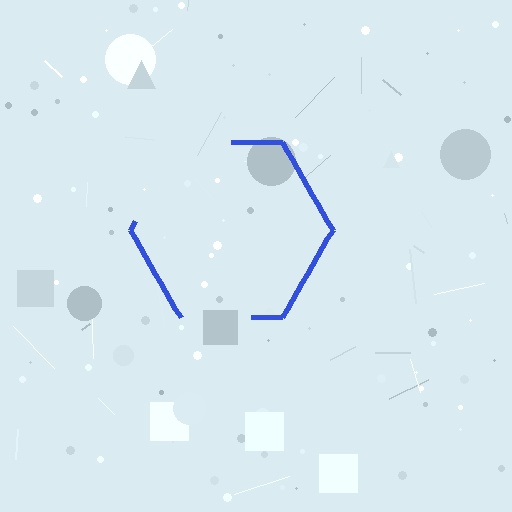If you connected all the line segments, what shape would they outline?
They would outline a hexagon.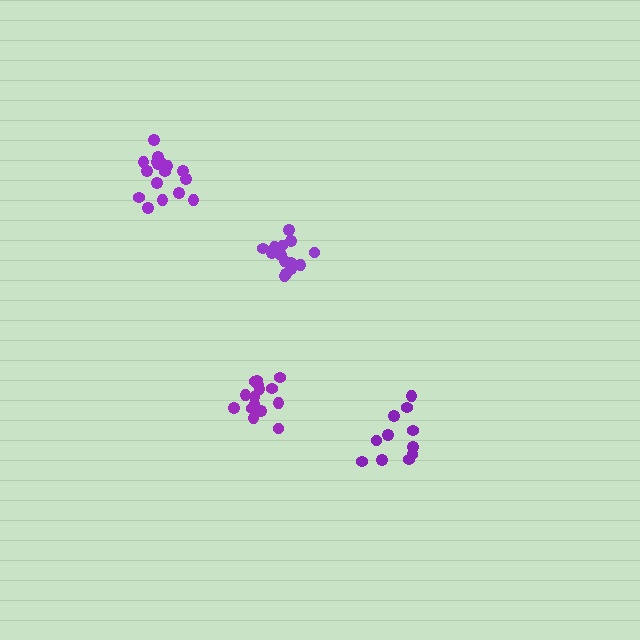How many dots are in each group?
Group 1: 14 dots, Group 2: 11 dots, Group 3: 15 dots, Group 4: 17 dots (57 total).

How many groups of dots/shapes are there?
There are 4 groups.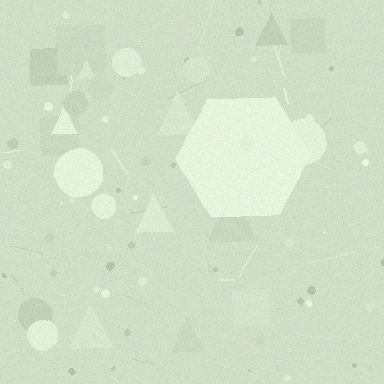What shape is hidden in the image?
A hexagon is hidden in the image.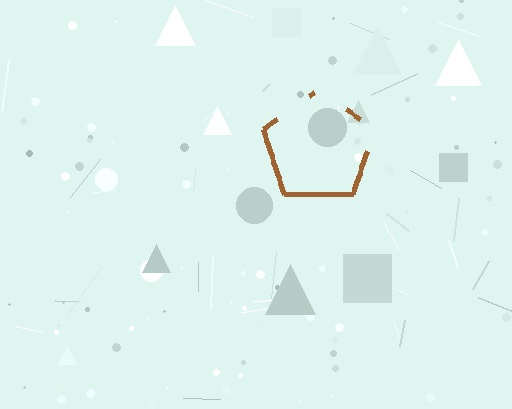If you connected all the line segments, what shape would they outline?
They would outline a pentagon.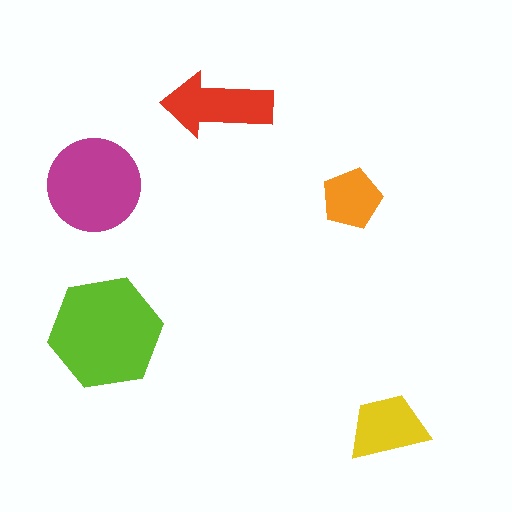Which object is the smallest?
The orange pentagon.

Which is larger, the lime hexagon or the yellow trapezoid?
The lime hexagon.